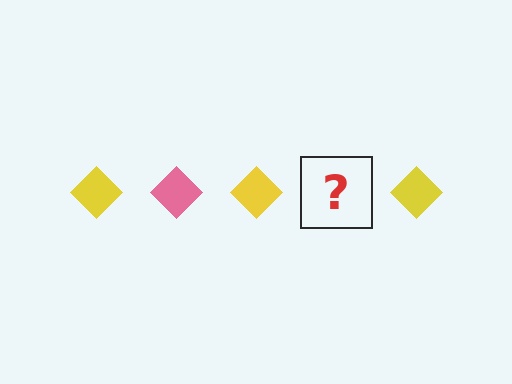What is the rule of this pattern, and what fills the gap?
The rule is that the pattern cycles through yellow, pink diamonds. The gap should be filled with a pink diamond.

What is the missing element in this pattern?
The missing element is a pink diamond.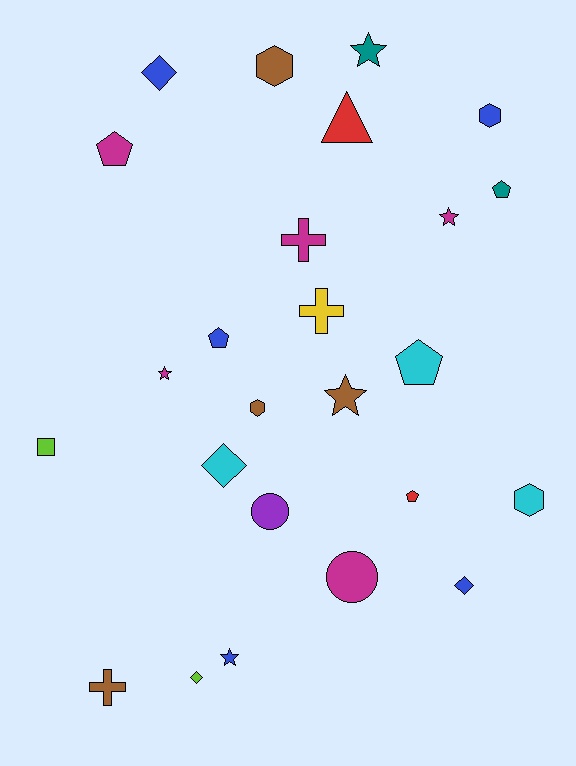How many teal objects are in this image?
There are 2 teal objects.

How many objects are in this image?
There are 25 objects.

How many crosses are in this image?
There are 3 crosses.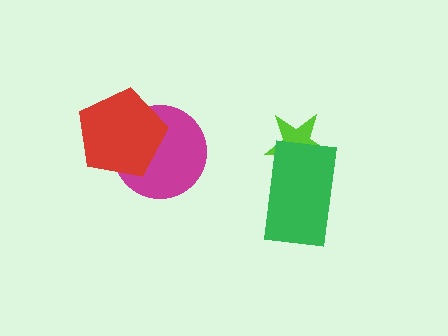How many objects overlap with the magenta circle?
1 object overlaps with the magenta circle.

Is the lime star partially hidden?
Yes, it is partially covered by another shape.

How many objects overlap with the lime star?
1 object overlaps with the lime star.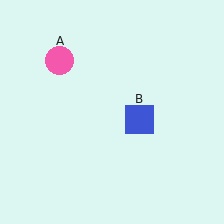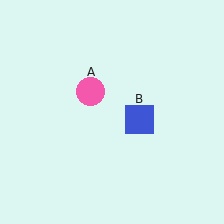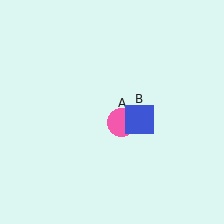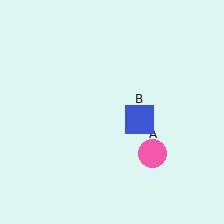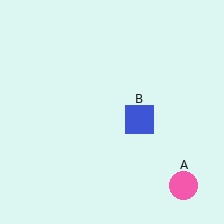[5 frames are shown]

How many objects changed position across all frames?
1 object changed position: pink circle (object A).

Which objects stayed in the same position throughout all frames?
Blue square (object B) remained stationary.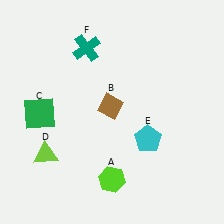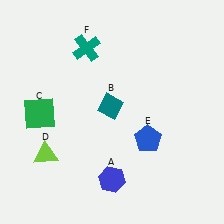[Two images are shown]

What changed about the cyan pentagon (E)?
In Image 1, E is cyan. In Image 2, it changed to blue.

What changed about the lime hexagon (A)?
In Image 1, A is lime. In Image 2, it changed to blue.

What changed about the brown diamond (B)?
In Image 1, B is brown. In Image 2, it changed to teal.